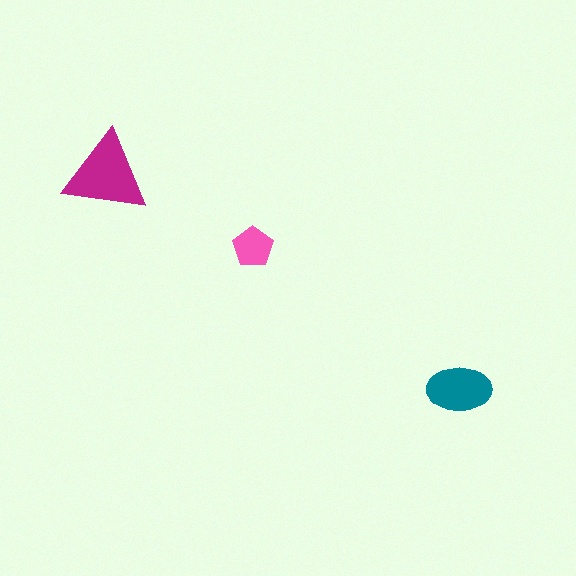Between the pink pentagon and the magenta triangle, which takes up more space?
The magenta triangle.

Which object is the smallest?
The pink pentagon.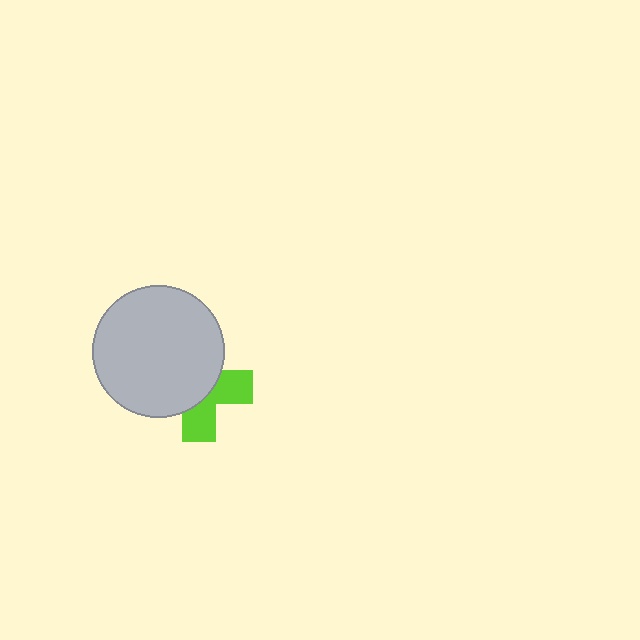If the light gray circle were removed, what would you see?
You would see the complete lime cross.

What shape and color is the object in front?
The object in front is a light gray circle.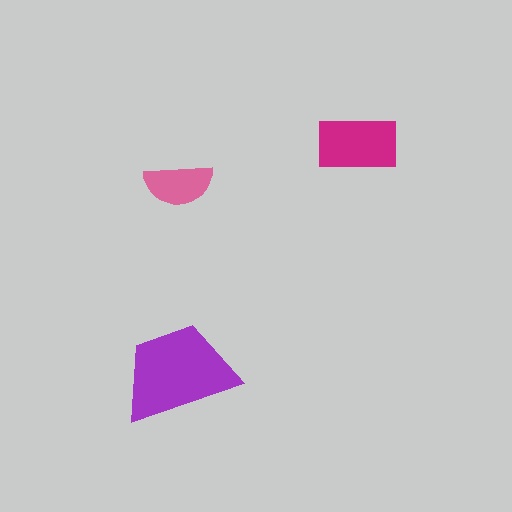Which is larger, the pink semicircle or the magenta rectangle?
The magenta rectangle.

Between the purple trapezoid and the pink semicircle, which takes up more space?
The purple trapezoid.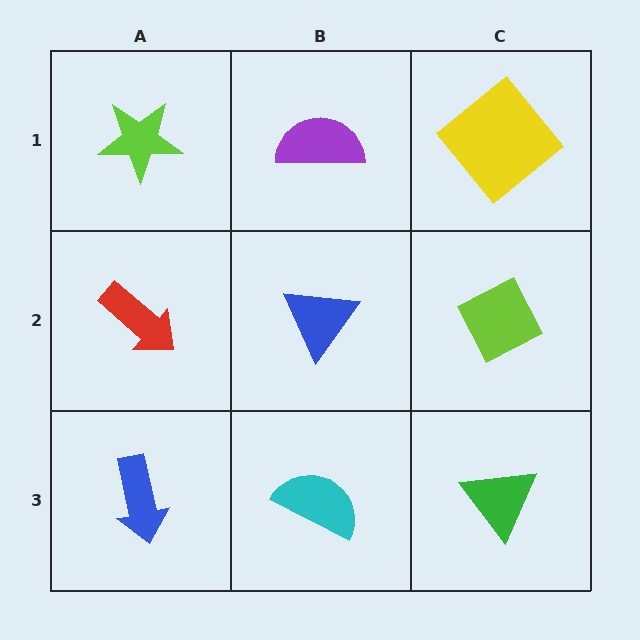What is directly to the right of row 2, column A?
A blue triangle.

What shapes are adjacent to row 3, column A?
A red arrow (row 2, column A), a cyan semicircle (row 3, column B).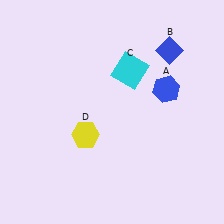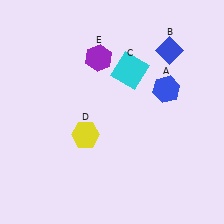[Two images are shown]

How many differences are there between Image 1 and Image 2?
There is 1 difference between the two images.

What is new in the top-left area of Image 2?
A purple hexagon (E) was added in the top-left area of Image 2.